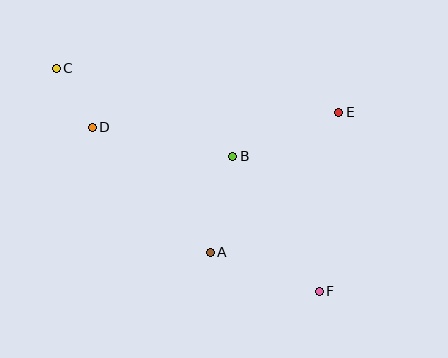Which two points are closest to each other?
Points C and D are closest to each other.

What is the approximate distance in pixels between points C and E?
The distance between C and E is approximately 286 pixels.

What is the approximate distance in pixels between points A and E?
The distance between A and E is approximately 190 pixels.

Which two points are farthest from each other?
Points C and F are farthest from each other.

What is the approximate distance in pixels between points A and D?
The distance between A and D is approximately 172 pixels.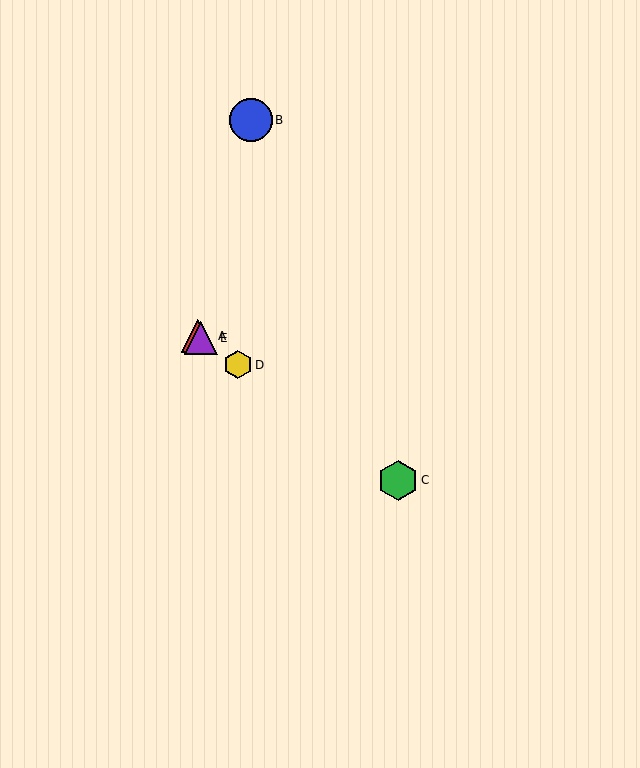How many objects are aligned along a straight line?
4 objects (A, C, D, E) are aligned along a straight line.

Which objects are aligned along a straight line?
Objects A, C, D, E are aligned along a straight line.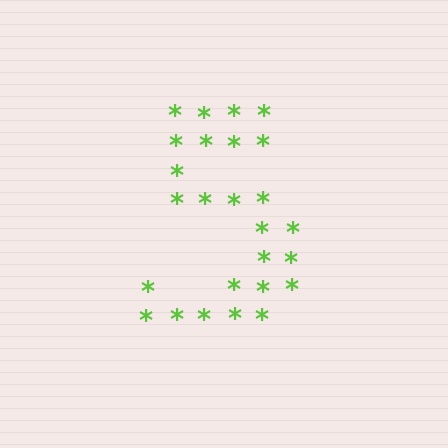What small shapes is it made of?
It is made of small asterisks.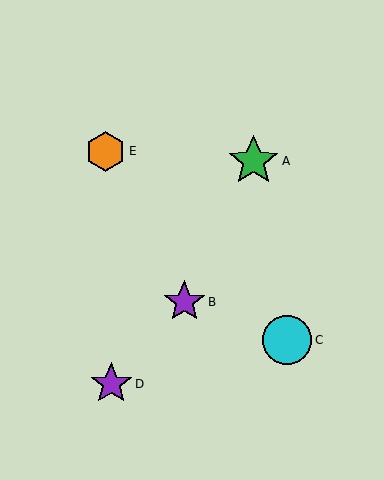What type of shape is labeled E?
Shape E is an orange hexagon.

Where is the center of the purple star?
The center of the purple star is at (184, 302).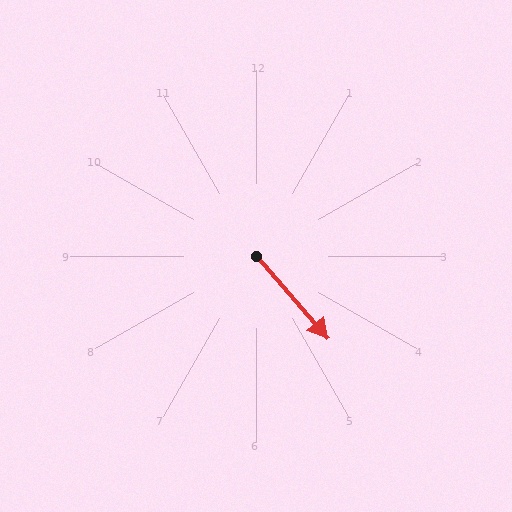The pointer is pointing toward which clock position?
Roughly 5 o'clock.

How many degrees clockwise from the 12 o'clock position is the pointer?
Approximately 139 degrees.